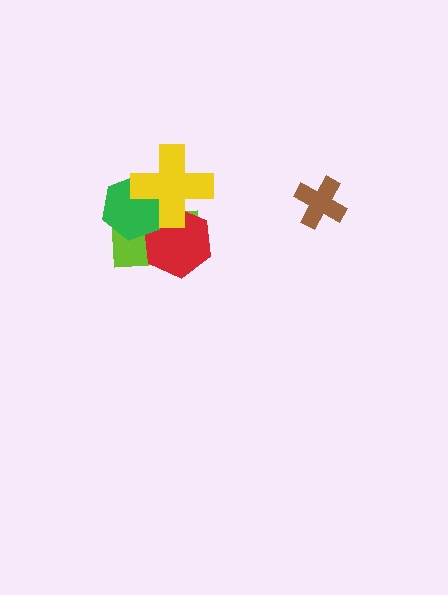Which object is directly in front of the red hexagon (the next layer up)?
The green hexagon is directly in front of the red hexagon.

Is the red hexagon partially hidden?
Yes, it is partially covered by another shape.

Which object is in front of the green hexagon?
The yellow cross is in front of the green hexagon.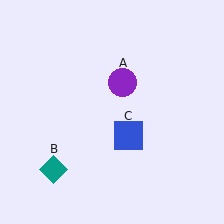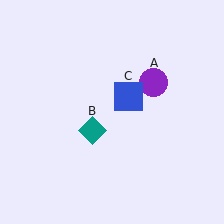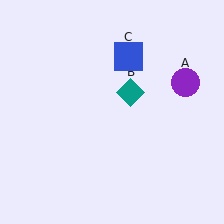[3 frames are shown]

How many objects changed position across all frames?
3 objects changed position: purple circle (object A), teal diamond (object B), blue square (object C).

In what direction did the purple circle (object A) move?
The purple circle (object A) moved right.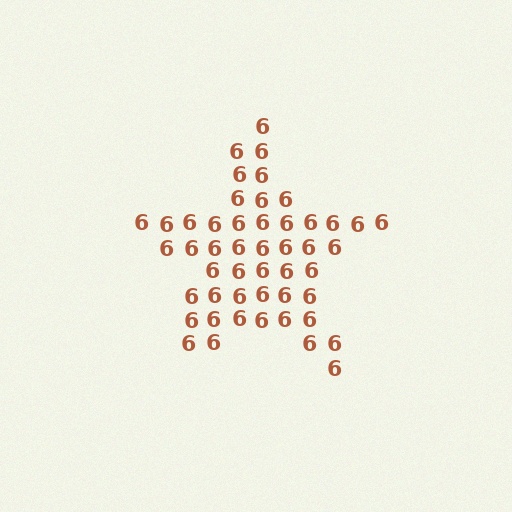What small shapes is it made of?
It is made of small digit 6's.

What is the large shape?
The large shape is a star.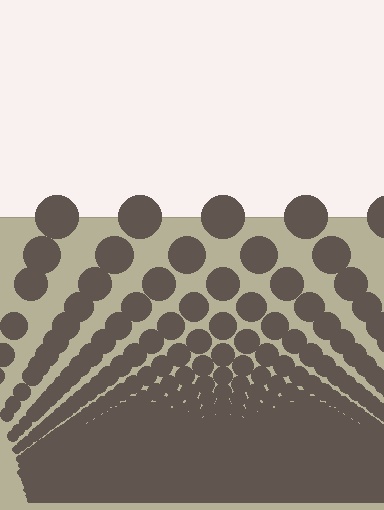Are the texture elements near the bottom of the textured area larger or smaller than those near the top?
Smaller. The gradient is inverted — elements near the bottom are smaller and denser.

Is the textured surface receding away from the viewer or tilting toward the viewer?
The surface appears to tilt toward the viewer. Texture elements get larger and sparser toward the top.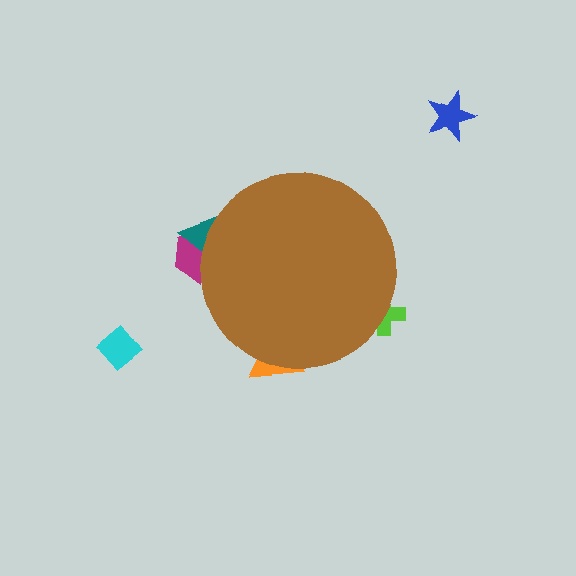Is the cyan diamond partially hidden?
No, the cyan diamond is fully visible.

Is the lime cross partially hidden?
Yes, the lime cross is partially hidden behind the brown circle.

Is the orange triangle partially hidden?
Yes, the orange triangle is partially hidden behind the brown circle.